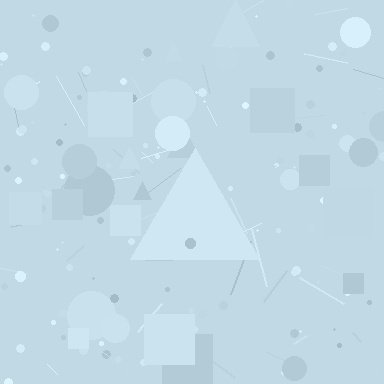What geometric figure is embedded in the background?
A triangle is embedded in the background.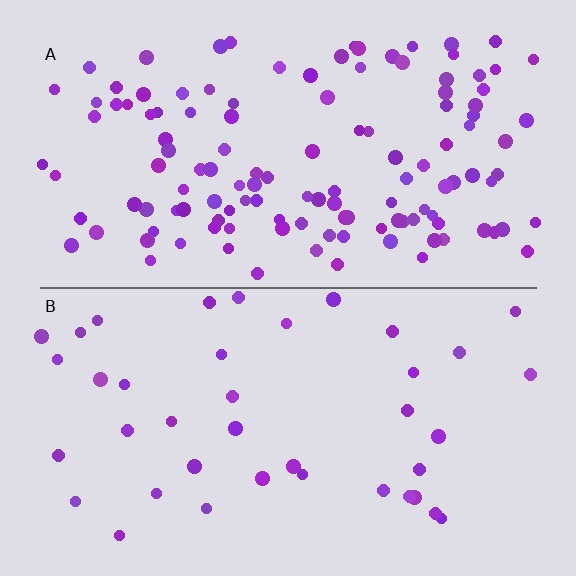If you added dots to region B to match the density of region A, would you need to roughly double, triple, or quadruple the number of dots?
Approximately triple.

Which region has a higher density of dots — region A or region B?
A (the top).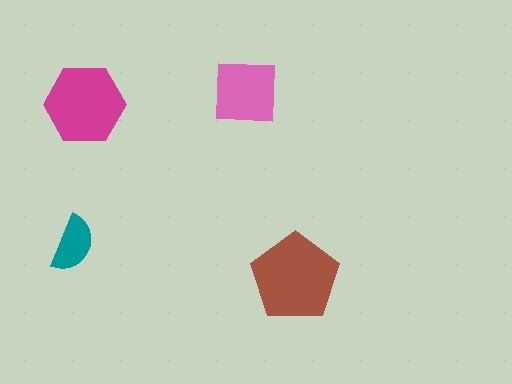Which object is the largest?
The brown pentagon.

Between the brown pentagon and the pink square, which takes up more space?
The brown pentagon.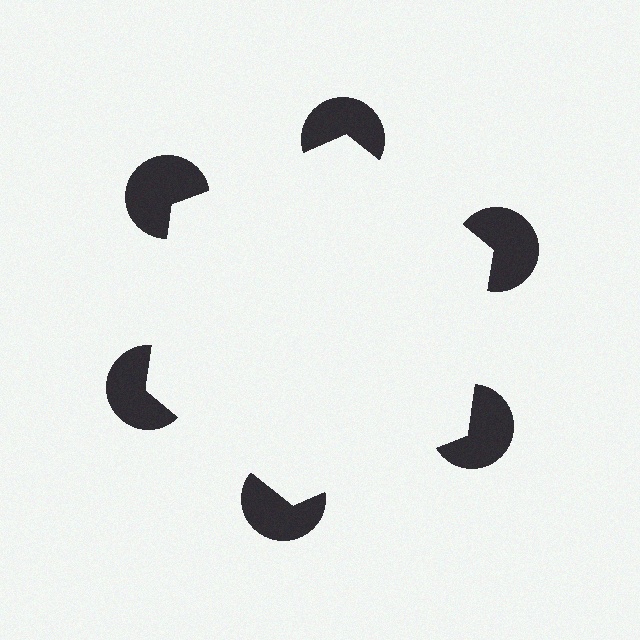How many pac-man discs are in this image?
There are 6 — one at each vertex of the illusory hexagon.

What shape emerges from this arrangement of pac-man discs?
An illusory hexagon — its edges are inferred from the aligned wedge cuts in the pac-man discs, not physically drawn.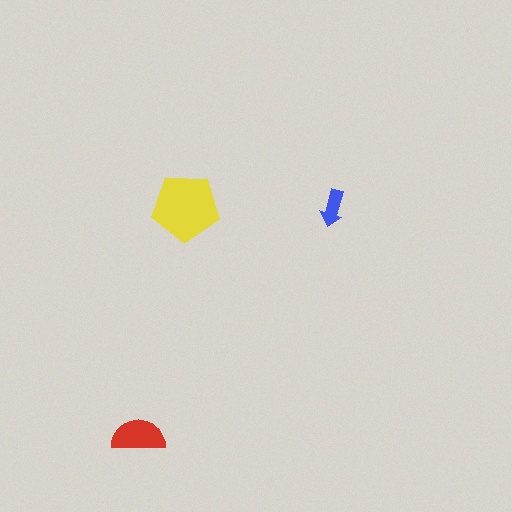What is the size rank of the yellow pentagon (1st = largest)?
1st.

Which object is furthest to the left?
The red semicircle is leftmost.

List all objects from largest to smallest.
The yellow pentagon, the red semicircle, the blue arrow.